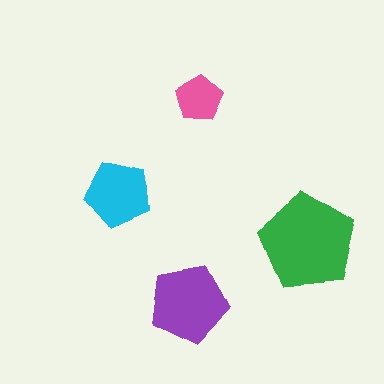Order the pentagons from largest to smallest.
the green one, the purple one, the cyan one, the pink one.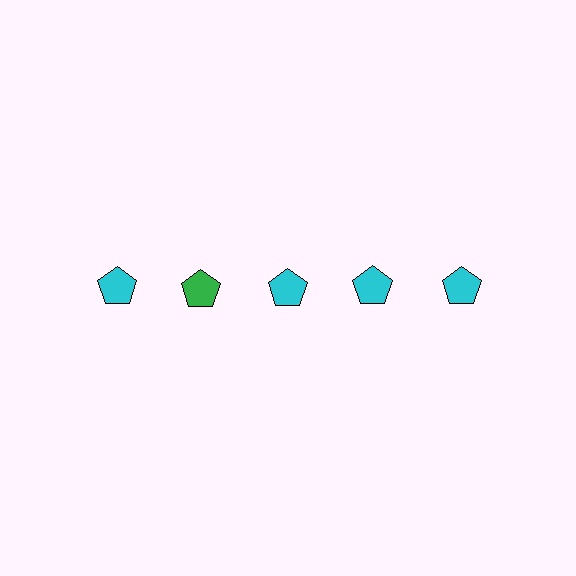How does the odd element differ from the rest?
It has a different color: green instead of cyan.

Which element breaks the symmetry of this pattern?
The green pentagon in the top row, second from left column breaks the symmetry. All other shapes are cyan pentagons.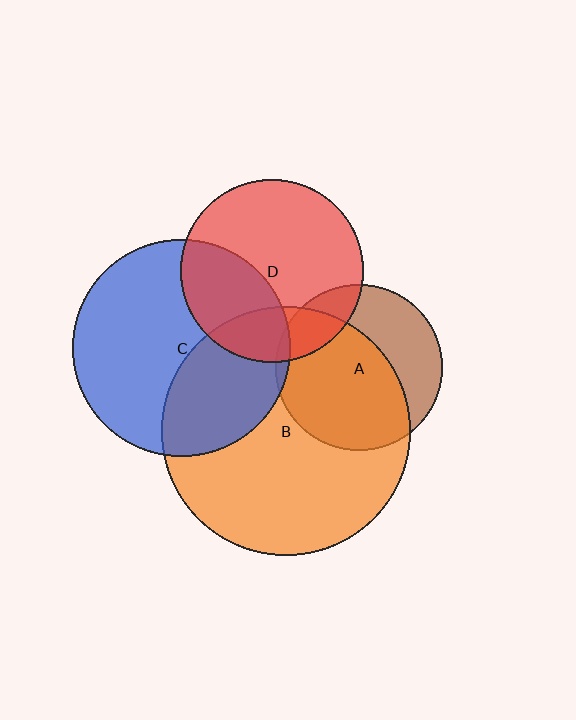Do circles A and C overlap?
Yes.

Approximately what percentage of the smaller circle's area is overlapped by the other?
Approximately 5%.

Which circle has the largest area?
Circle B (orange).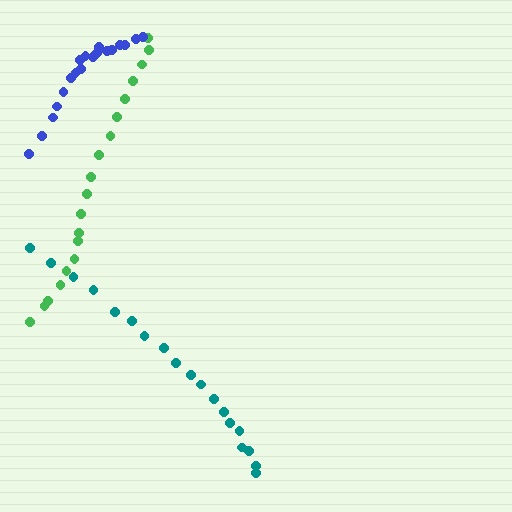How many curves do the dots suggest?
There are 3 distinct paths.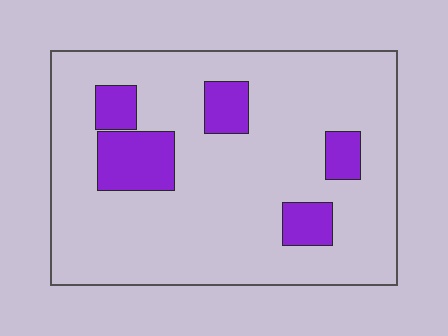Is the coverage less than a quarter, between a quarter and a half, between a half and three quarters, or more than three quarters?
Less than a quarter.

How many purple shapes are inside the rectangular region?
5.